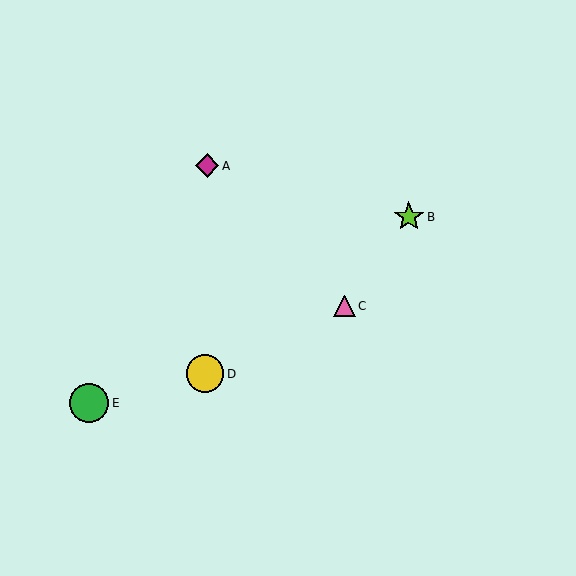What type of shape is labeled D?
Shape D is a yellow circle.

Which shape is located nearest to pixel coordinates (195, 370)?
The yellow circle (labeled D) at (205, 374) is nearest to that location.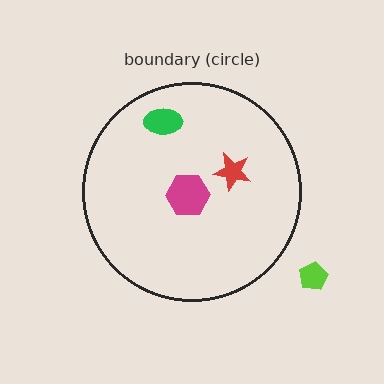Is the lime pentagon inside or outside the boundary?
Outside.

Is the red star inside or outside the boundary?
Inside.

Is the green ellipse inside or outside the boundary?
Inside.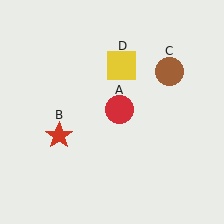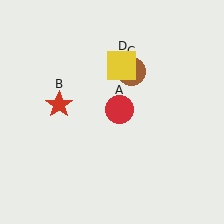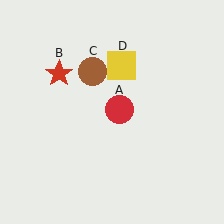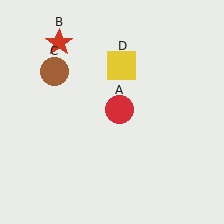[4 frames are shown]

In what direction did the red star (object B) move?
The red star (object B) moved up.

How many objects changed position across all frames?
2 objects changed position: red star (object B), brown circle (object C).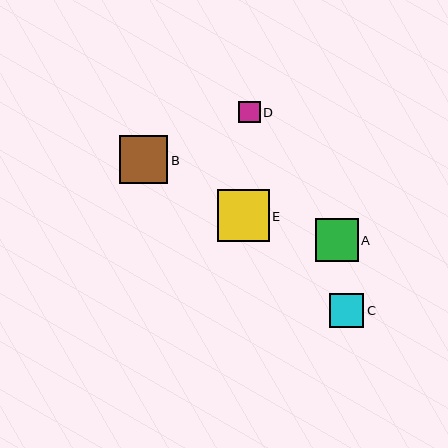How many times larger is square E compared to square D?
Square E is approximately 2.4 times the size of square D.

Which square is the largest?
Square E is the largest with a size of approximately 52 pixels.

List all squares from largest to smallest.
From largest to smallest: E, B, A, C, D.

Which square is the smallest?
Square D is the smallest with a size of approximately 22 pixels.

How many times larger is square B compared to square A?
Square B is approximately 1.1 times the size of square A.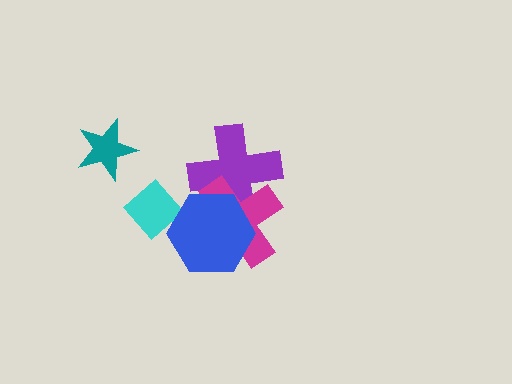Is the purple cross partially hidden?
Yes, it is partially covered by another shape.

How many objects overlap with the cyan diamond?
1 object overlaps with the cyan diamond.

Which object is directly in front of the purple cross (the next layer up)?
The magenta cross is directly in front of the purple cross.